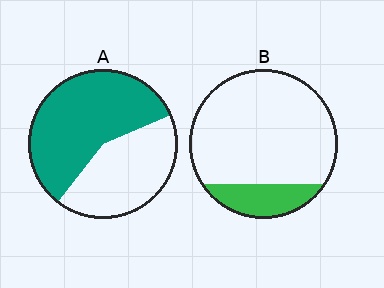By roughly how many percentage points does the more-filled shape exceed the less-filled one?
By roughly 40 percentage points (A over B).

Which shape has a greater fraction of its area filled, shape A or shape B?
Shape A.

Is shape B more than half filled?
No.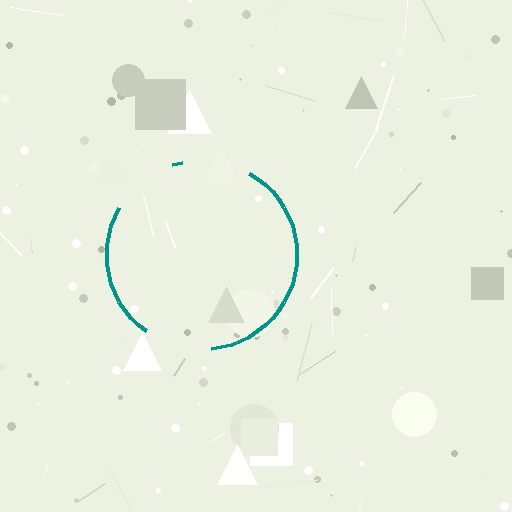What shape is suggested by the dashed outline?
The dashed outline suggests a circle.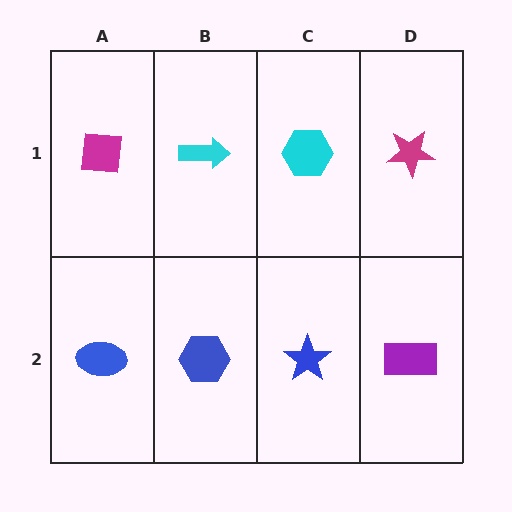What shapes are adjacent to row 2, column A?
A magenta square (row 1, column A), a blue hexagon (row 2, column B).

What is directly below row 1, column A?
A blue ellipse.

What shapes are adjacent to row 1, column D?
A purple rectangle (row 2, column D), a cyan hexagon (row 1, column C).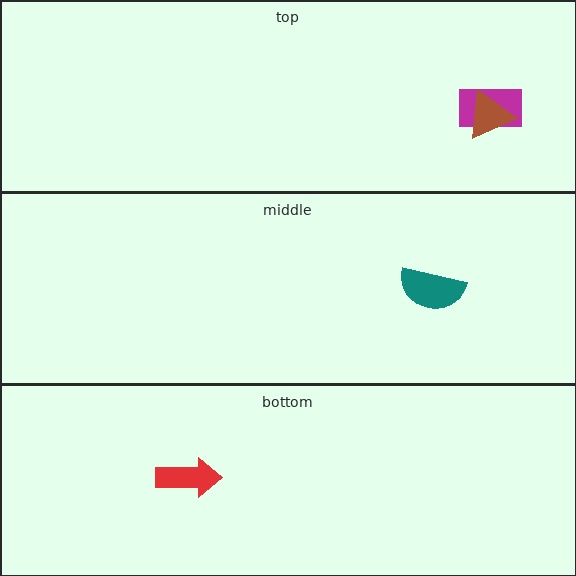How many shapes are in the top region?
2.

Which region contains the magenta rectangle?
The top region.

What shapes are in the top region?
The magenta rectangle, the brown triangle.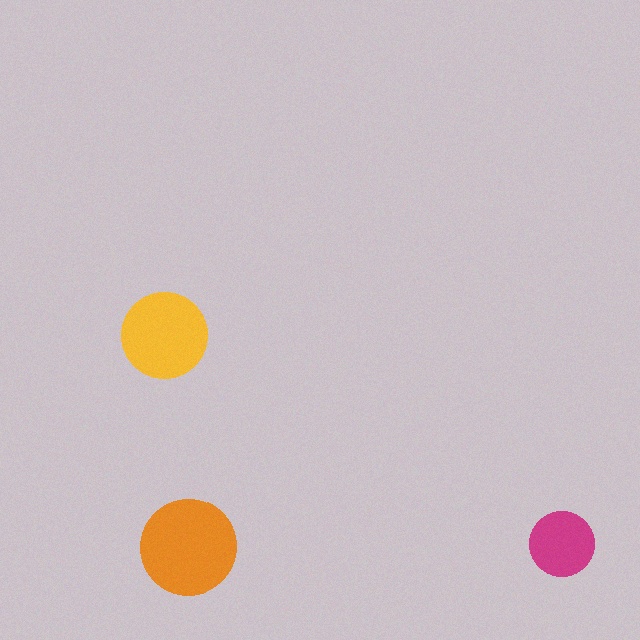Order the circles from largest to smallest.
the orange one, the yellow one, the magenta one.